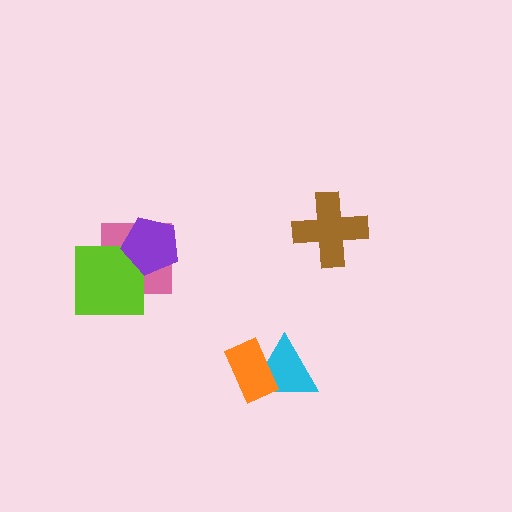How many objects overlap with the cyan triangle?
1 object overlaps with the cyan triangle.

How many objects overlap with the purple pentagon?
2 objects overlap with the purple pentagon.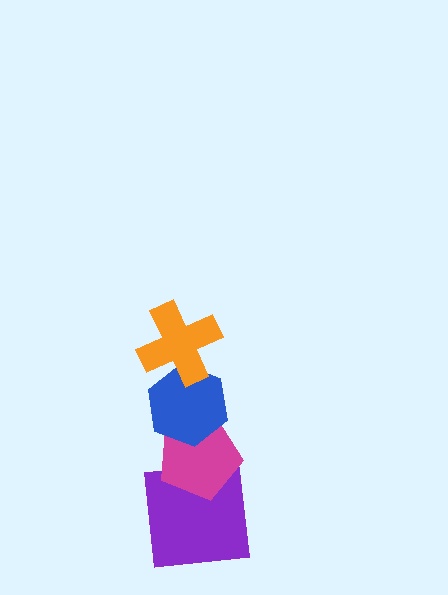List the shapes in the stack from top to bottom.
From top to bottom: the orange cross, the blue hexagon, the magenta pentagon, the purple square.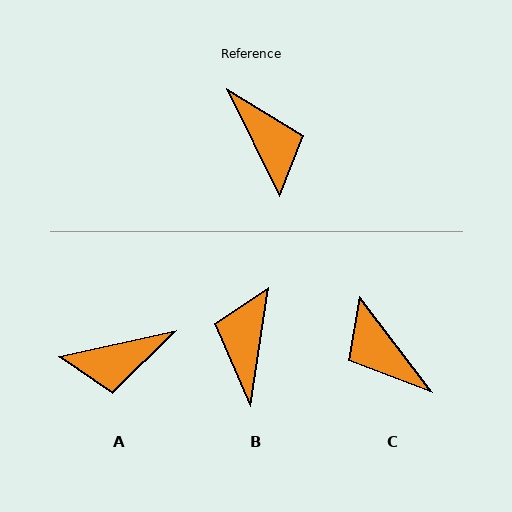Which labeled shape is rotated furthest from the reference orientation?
C, about 168 degrees away.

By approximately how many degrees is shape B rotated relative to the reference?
Approximately 145 degrees counter-clockwise.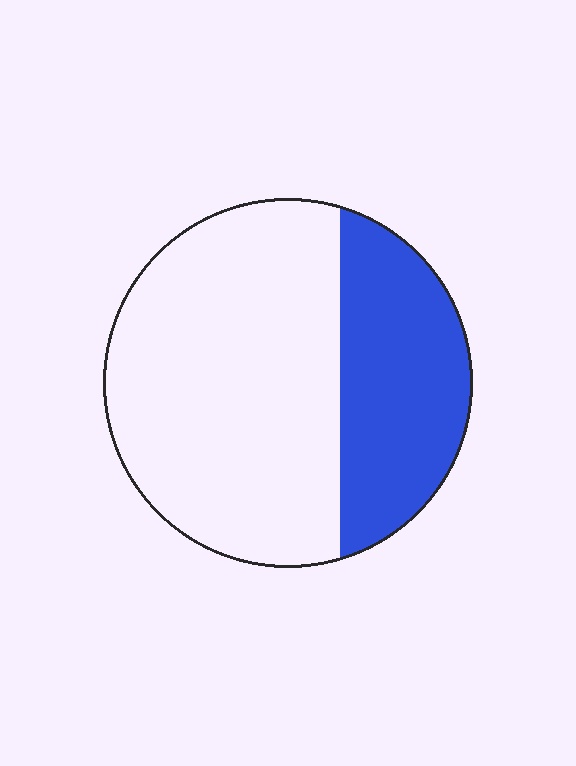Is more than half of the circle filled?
No.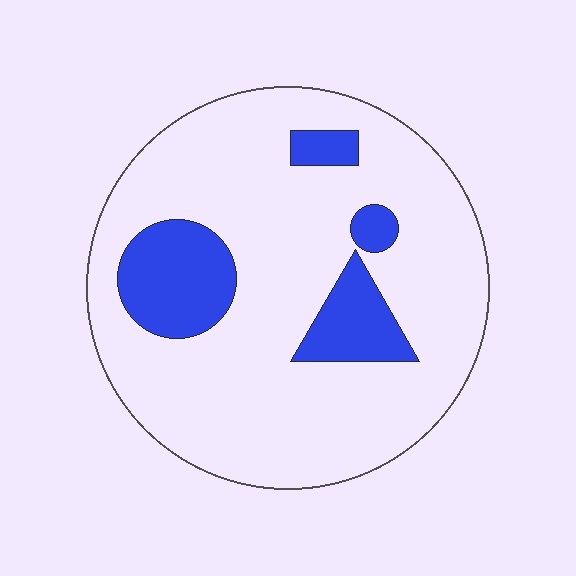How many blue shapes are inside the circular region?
4.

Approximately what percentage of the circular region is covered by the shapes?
Approximately 20%.